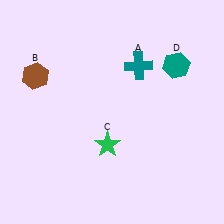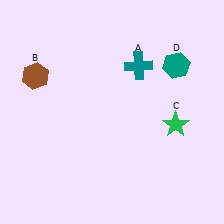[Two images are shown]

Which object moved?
The green star (C) moved right.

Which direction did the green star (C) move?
The green star (C) moved right.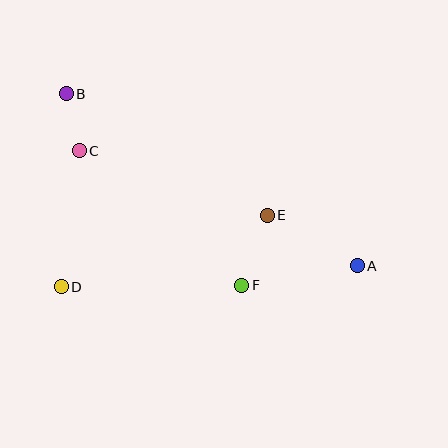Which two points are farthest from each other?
Points A and B are farthest from each other.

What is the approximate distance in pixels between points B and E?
The distance between B and E is approximately 235 pixels.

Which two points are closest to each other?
Points B and C are closest to each other.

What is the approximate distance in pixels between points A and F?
The distance between A and F is approximately 117 pixels.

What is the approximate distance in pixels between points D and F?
The distance between D and F is approximately 180 pixels.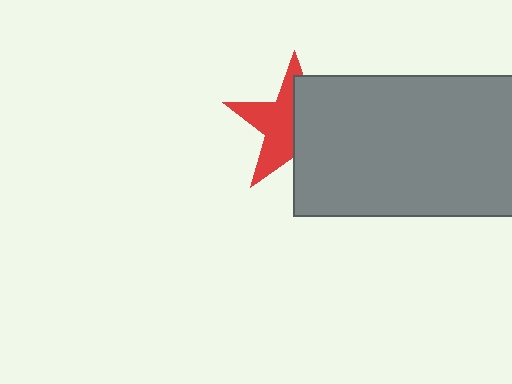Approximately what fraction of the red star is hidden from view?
Roughly 49% of the red star is hidden behind the gray rectangle.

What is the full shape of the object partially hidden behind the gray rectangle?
The partially hidden object is a red star.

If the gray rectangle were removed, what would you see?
You would see the complete red star.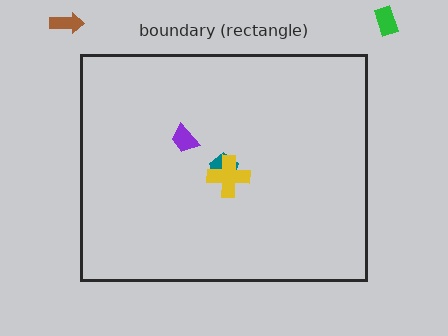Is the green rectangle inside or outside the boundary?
Outside.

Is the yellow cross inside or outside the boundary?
Inside.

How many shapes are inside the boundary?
3 inside, 2 outside.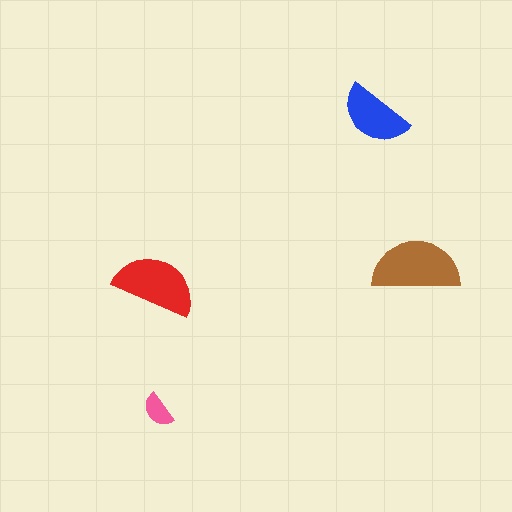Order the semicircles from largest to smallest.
the brown one, the red one, the blue one, the pink one.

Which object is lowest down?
The pink semicircle is bottommost.